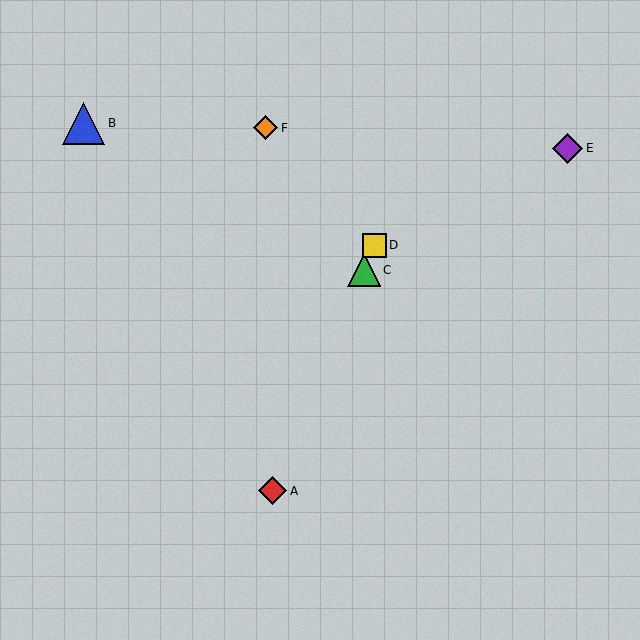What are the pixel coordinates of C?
Object C is at (364, 270).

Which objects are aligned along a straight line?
Objects A, C, D are aligned along a straight line.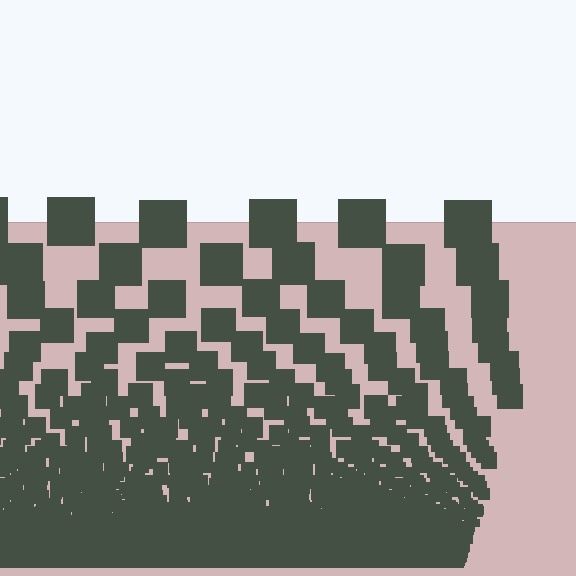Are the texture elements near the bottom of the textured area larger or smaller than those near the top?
Smaller. The gradient is inverted — elements near the bottom are smaller and denser.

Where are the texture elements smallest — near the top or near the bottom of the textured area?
Near the bottom.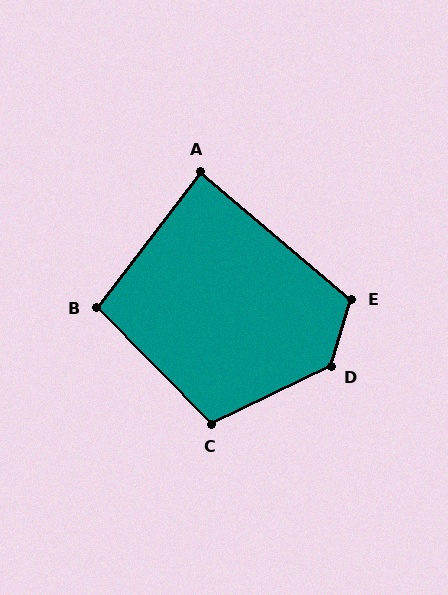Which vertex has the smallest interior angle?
A, at approximately 87 degrees.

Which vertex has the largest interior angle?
D, at approximately 133 degrees.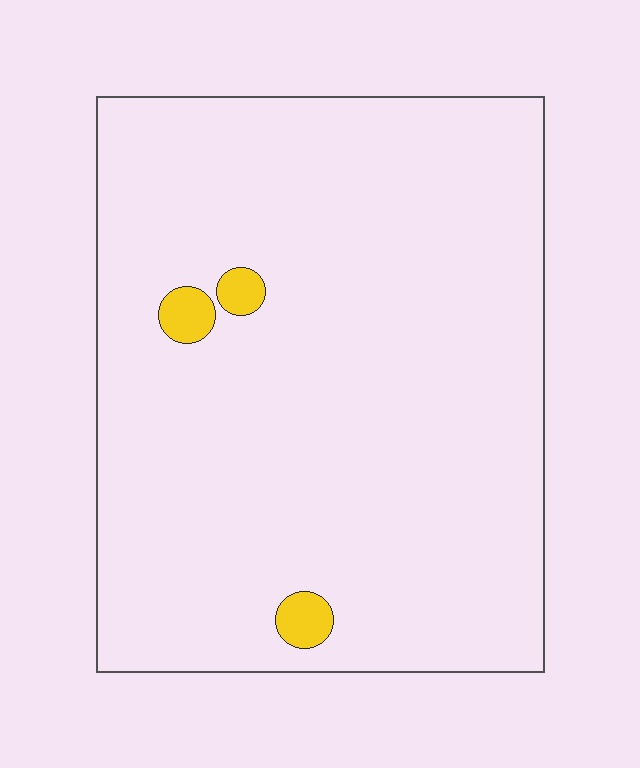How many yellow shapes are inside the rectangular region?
3.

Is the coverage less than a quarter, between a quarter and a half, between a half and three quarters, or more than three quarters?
Less than a quarter.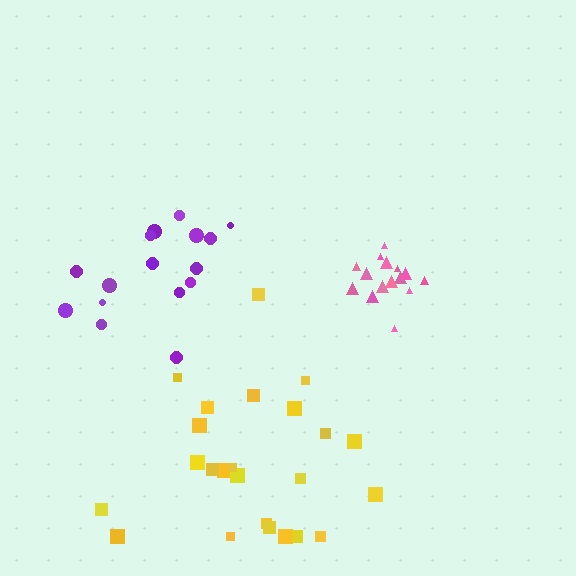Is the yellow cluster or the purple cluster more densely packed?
Purple.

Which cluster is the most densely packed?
Pink.